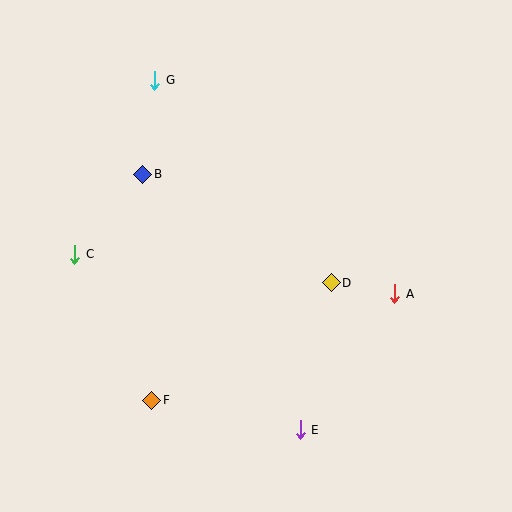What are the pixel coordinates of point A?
Point A is at (395, 294).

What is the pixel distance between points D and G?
The distance between D and G is 269 pixels.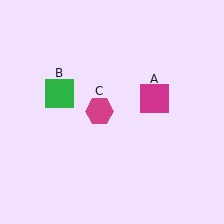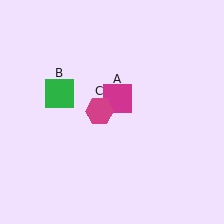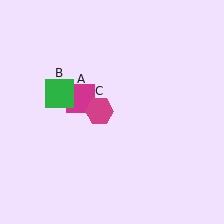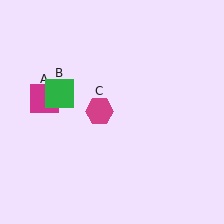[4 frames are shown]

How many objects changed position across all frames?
1 object changed position: magenta square (object A).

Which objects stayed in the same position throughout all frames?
Green square (object B) and magenta hexagon (object C) remained stationary.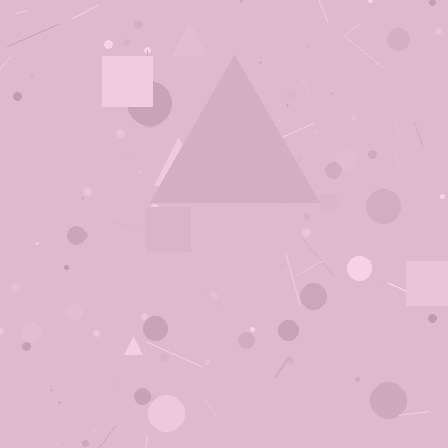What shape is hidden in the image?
A triangle is hidden in the image.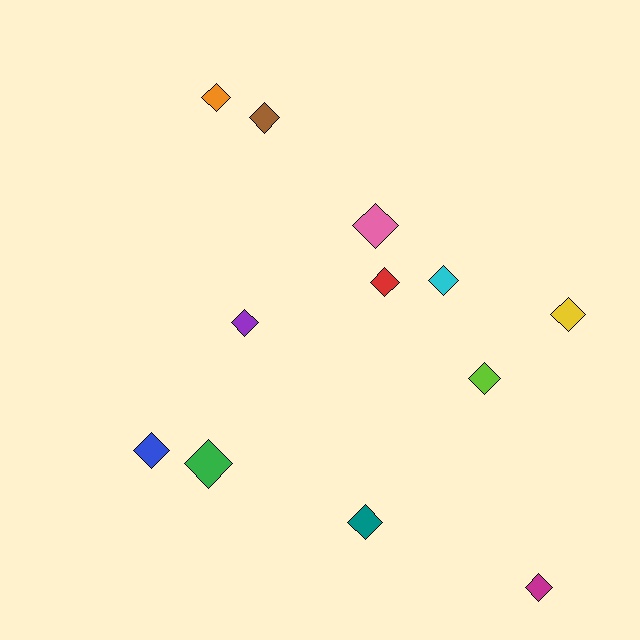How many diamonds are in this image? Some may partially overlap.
There are 12 diamonds.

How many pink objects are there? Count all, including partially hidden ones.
There is 1 pink object.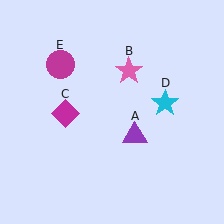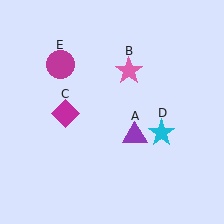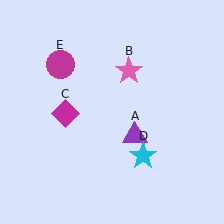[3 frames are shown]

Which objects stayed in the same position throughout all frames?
Purple triangle (object A) and pink star (object B) and magenta diamond (object C) and magenta circle (object E) remained stationary.